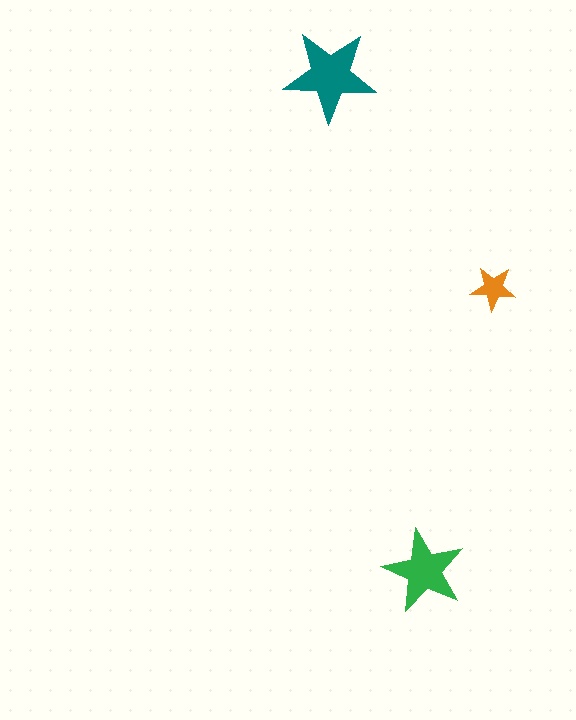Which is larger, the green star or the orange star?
The green one.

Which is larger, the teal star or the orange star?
The teal one.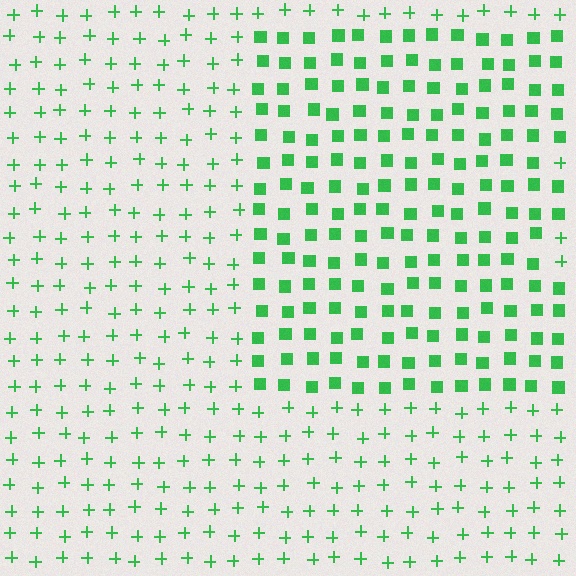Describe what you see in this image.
The image is filled with small green elements arranged in a uniform grid. A rectangle-shaped region contains squares, while the surrounding area contains plus signs. The boundary is defined purely by the change in element shape.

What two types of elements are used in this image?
The image uses squares inside the rectangle region and plus signs outside it.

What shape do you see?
I see a rectangle.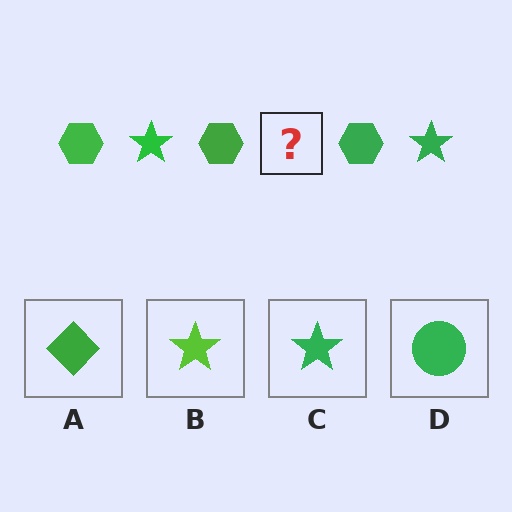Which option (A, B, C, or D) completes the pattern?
C.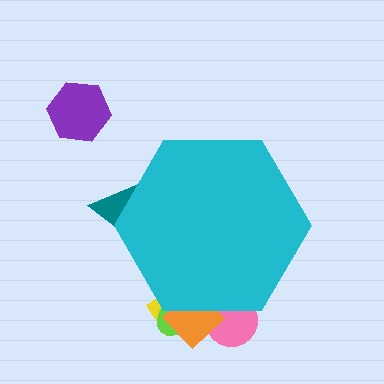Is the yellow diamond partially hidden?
Yes, the yellow diamond is partially hidden behind the cyan hexagon.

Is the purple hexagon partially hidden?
No, the purple hexagon is fully visible.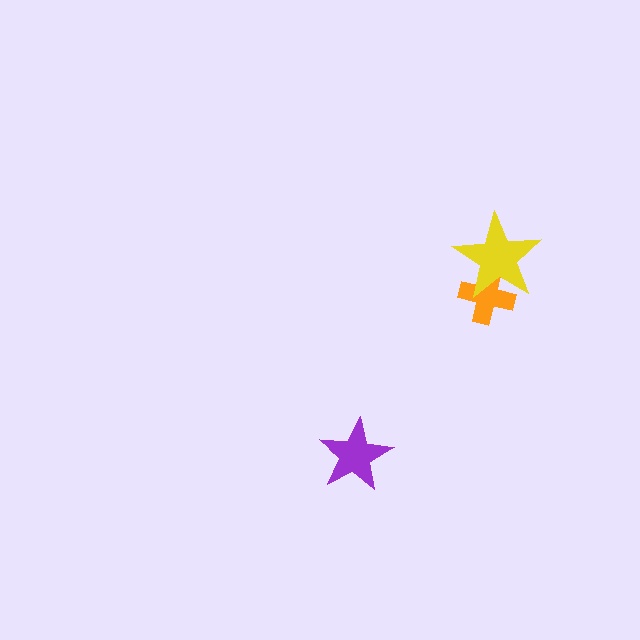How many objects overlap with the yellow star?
1 object overlaps with the yellow star.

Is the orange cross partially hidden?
Yes, it is partially covered by another shape.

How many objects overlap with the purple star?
0 objects overlap with the purple star.